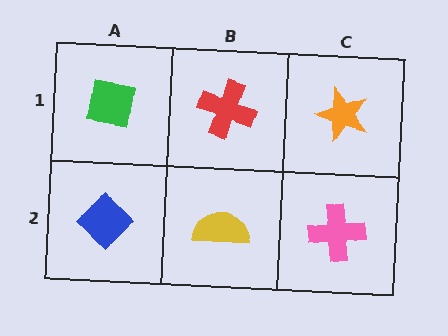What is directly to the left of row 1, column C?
A red cross.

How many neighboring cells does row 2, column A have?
2.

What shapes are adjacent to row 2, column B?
A red cross (row 1, column B), a blue diamond (row 2, column A), a pink cross (row 2, column C).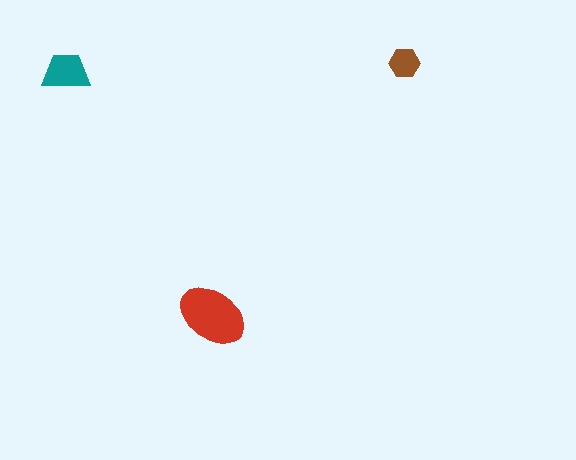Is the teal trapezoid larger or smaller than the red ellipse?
Smaller.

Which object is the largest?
The red ellipse.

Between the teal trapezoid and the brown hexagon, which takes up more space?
The teal trapezoid.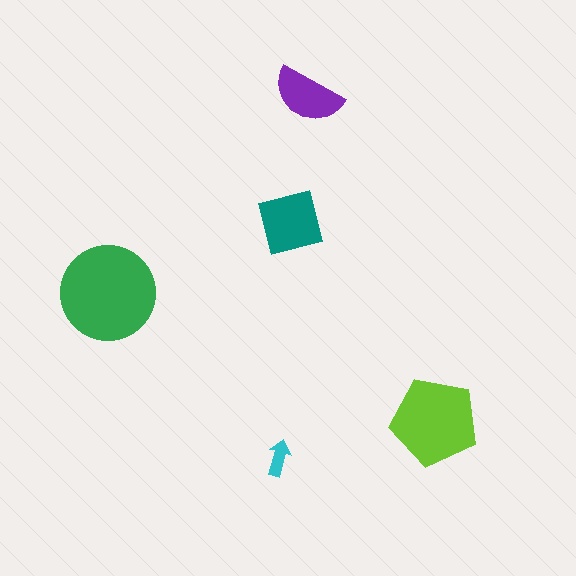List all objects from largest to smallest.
The green circle, the lime pentagon, the teal square, the purple semicircle, the cyan arrow.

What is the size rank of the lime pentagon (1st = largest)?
2nd.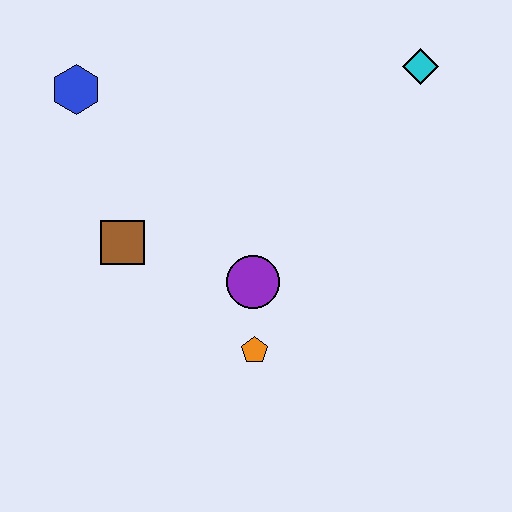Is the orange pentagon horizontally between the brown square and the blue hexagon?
No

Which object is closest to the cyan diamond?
The purple circle is closest to the cyan diamond.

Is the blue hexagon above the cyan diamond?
No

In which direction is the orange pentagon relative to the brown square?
The orange pentagon is to the right of the brown square.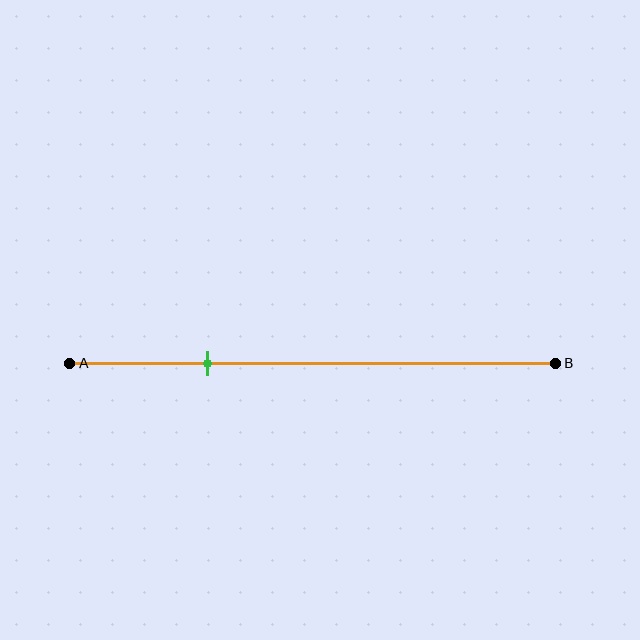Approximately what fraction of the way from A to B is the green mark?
The green mark is approximately 30% of the way from A to B.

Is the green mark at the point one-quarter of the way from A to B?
No, the mark is at about 30% from A, not at the 25% one-quarter point.